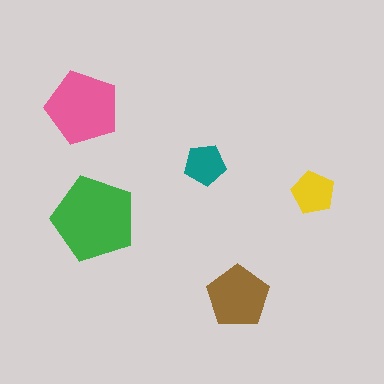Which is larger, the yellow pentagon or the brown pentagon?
The brown one.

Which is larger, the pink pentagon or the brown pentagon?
The pink one.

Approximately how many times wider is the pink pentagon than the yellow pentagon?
About 1.5 times wider.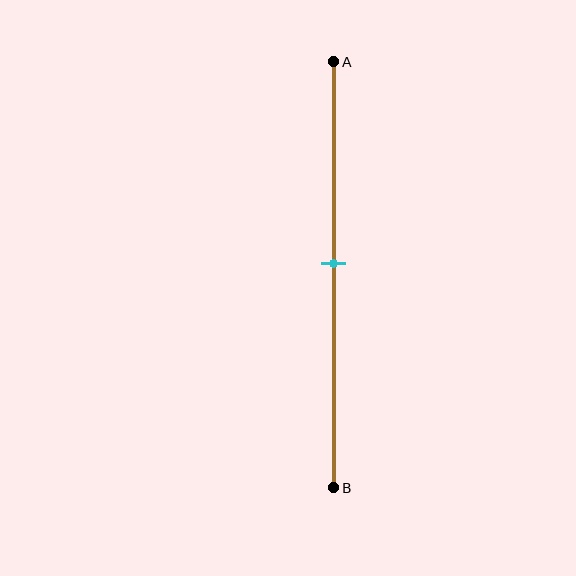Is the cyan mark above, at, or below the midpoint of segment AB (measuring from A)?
The cyan mark is approximately at the midpoint of segment AB.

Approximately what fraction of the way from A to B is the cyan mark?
The cyan mark is approximately 45% of the way from A to B.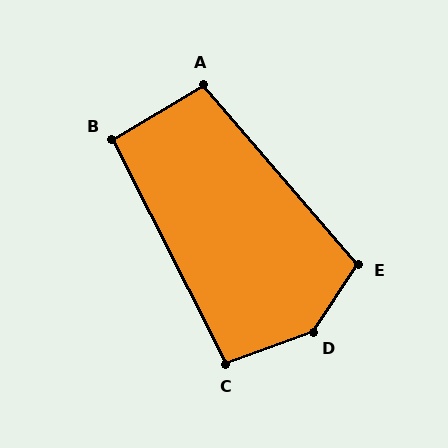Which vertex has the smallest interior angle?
B, at approximately 94 degrees.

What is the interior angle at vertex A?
Approximately 100 degrees (obtuse).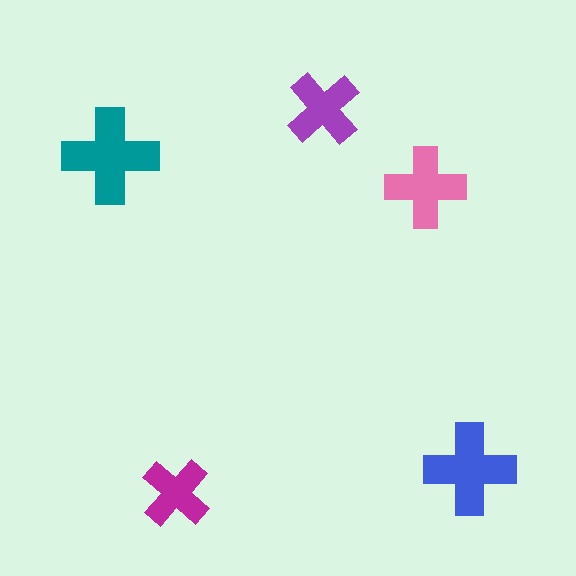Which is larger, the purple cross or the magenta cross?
The purple one.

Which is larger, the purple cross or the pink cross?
The pink one.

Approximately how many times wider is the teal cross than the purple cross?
About 1.5 times wider.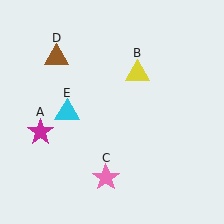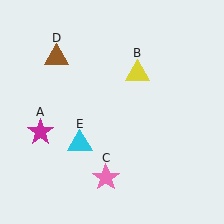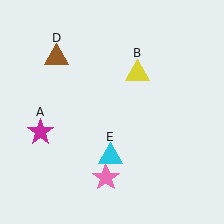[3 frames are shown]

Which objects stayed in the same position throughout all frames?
Magenta star (object A) and yellow triangle (object B) and pink star (object C) and brown triangle (object D) remained stationary.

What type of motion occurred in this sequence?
The cyan triangle (object E) rotated counterclockwise around the center of the scene.